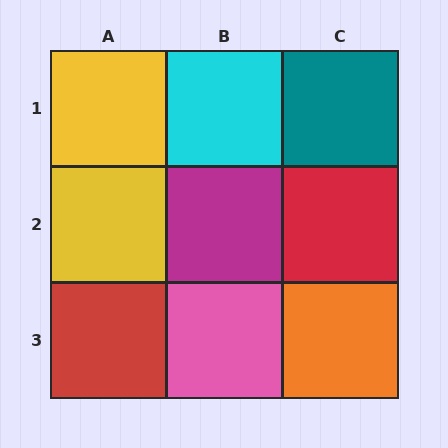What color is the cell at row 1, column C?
Teal.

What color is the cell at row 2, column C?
Red.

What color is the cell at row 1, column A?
Yellow.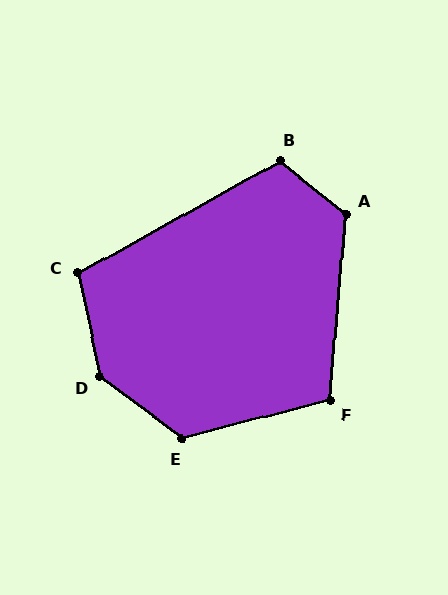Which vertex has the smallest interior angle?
C, at approximately 108 degrees.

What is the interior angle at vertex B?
Approximately 112 degrees (obtuse).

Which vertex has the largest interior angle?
D, at approximately 138 degrees.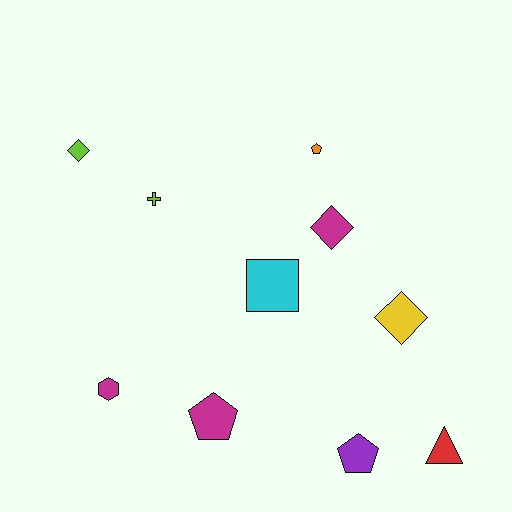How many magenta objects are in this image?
There are 3 magenta objects.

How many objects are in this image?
There are 10 objects.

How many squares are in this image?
There is 1 square.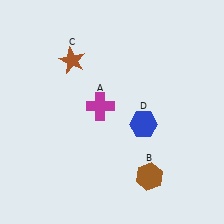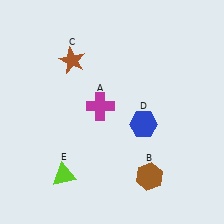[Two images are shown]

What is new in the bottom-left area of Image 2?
A lime triangle (E) was added in the bottom-left area of Image 2.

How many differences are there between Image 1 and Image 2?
There is 1 difference between the two images.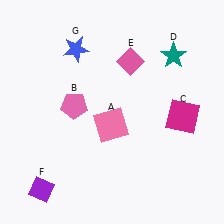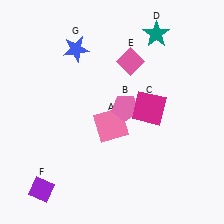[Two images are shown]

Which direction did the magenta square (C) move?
The magenta square (C) moved left.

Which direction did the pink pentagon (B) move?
The pink pentagon (B) moved right.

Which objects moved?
The objects that moved are: the pink pentagon (B), the magenta square (C), the teal star (D).